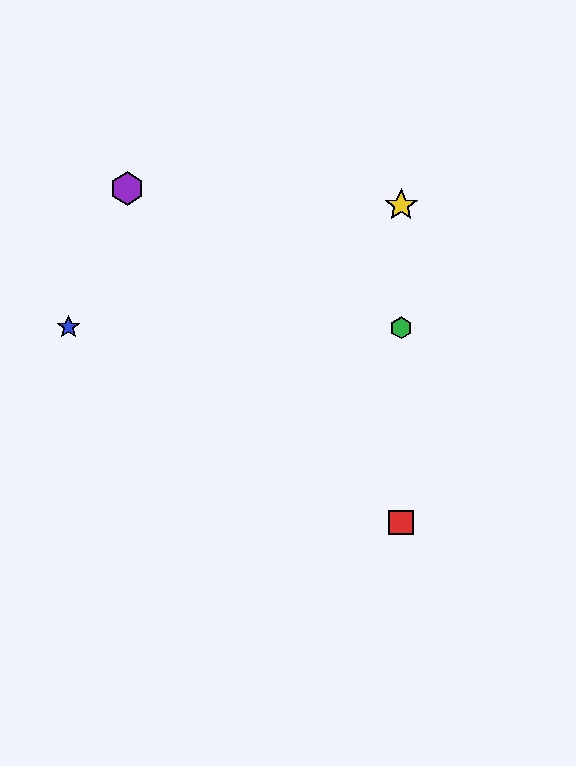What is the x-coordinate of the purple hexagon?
The purple hexagon is at x≈127.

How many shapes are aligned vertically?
3 shapes (the red square, the green hexagon, the yellow star) are aligned vertically.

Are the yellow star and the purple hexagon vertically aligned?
No, the yellow star is at x≈401 and the purple hexagon is at x≈127.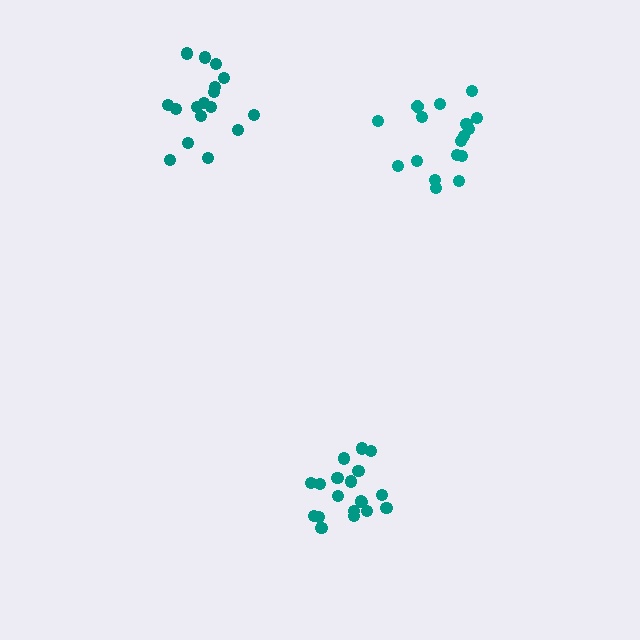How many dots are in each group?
Group 1: 17 dots, Group 2: 17 dots, Group 3: 19 dots (53 total).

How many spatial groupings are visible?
There are 3 spatial groupings.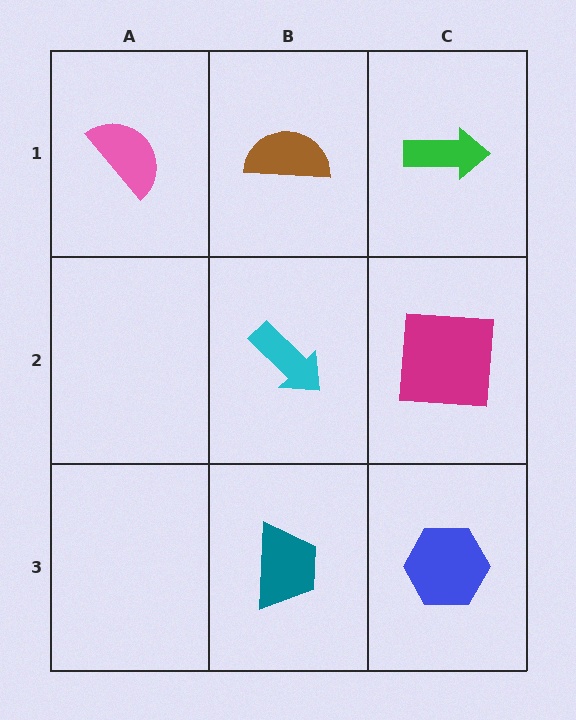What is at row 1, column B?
A brown semicircle.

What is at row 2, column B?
A cyan arrow.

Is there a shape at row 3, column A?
No, that cell is empty.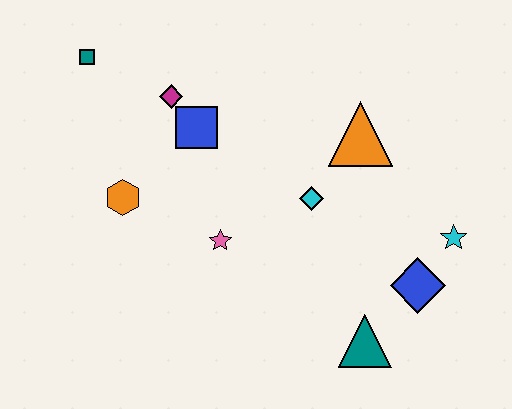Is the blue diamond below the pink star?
Yes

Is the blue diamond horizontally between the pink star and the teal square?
No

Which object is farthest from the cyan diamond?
The teal square is farthest from the cyan diamond.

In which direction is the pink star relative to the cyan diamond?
The pink star is to the left of the cyan diamond.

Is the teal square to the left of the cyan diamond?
Yes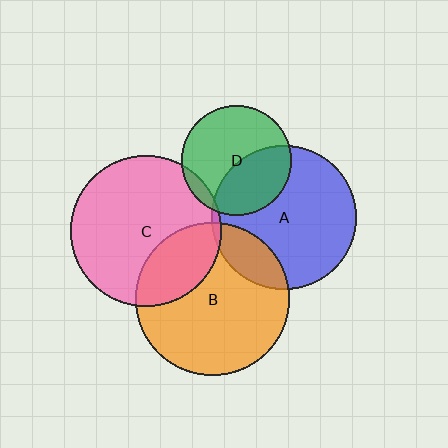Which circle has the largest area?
Circle B (orange).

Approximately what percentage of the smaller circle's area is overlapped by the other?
Approximately 5%.